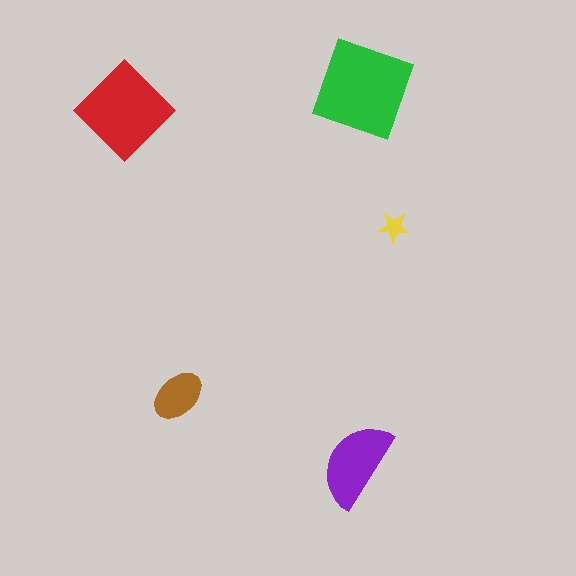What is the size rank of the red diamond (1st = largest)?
2nd.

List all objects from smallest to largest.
The yellow star, the brown ellipse, the purple semicircle, the red diamond, the green square.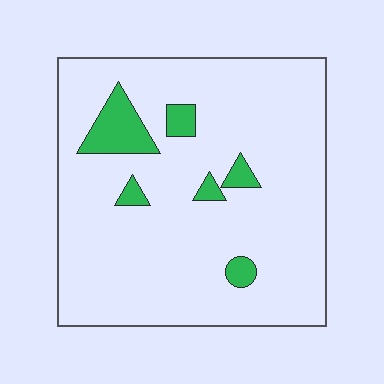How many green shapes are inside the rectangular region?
6.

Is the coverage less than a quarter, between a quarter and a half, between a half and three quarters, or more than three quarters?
Less than a quarter.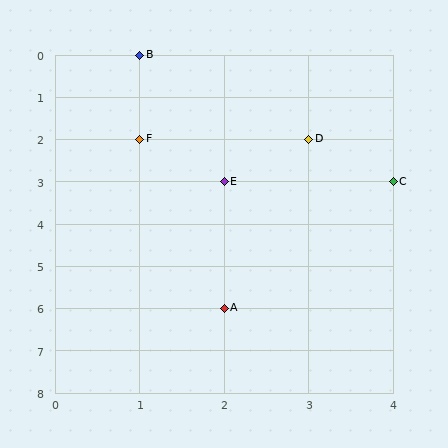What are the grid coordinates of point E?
Point E is at grid coordinates (2, 3).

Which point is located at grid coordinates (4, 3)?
Point C is at (4, 3).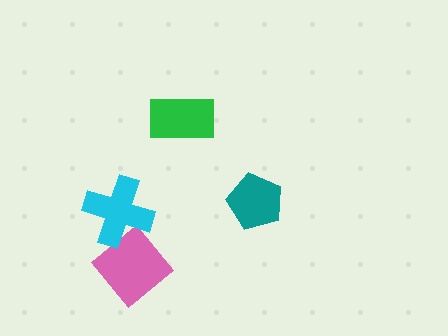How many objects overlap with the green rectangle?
0 objects overlap with the green rectangle.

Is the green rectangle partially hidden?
No, no other shape covers it.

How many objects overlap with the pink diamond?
1 object overlaps with the pink diamond.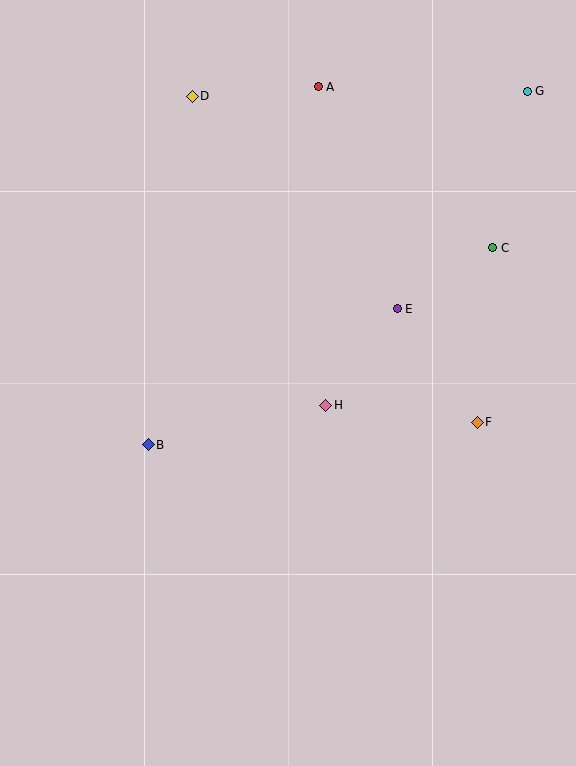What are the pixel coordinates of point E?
Point E is at (397, 309).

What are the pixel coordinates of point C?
Point C is at (493, 248).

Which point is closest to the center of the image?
Point H at (326, 405) is closest to the center.